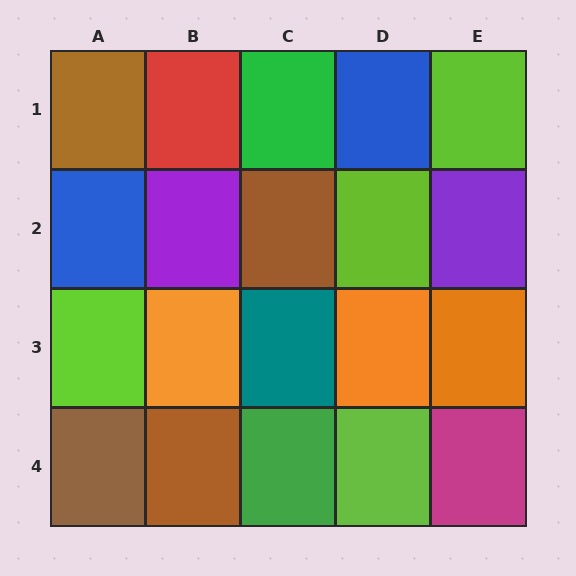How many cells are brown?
4 cells are brown.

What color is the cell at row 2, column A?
Blue.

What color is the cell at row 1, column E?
Lime.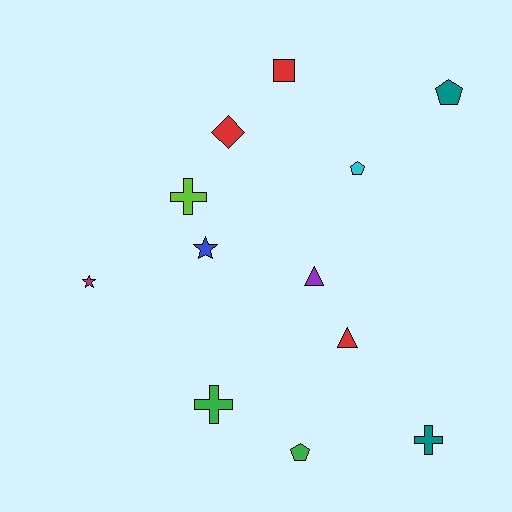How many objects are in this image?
There are 12 objects.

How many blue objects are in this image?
There is 1 blue object.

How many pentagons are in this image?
There are 3 pentagons.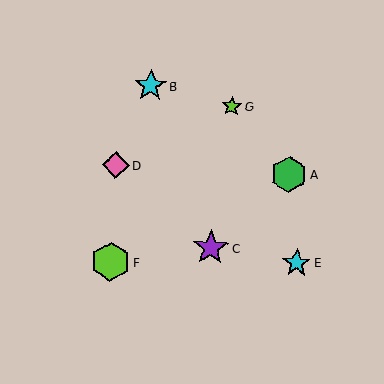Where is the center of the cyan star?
The center of the cyan star is at (151, 86).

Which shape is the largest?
The lime hexagon (labeled F) is the largest.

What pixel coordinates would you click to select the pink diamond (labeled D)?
Click at (116, 165) to select the pink diamond D.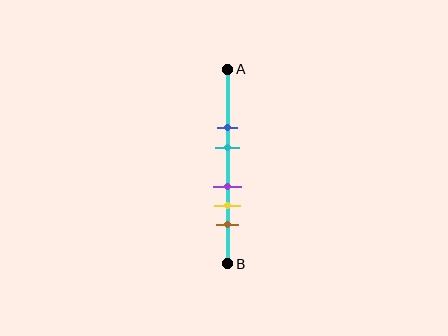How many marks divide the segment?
There are 5 marks dividing the segment.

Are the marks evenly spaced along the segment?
No, the marks are not evenly spaced.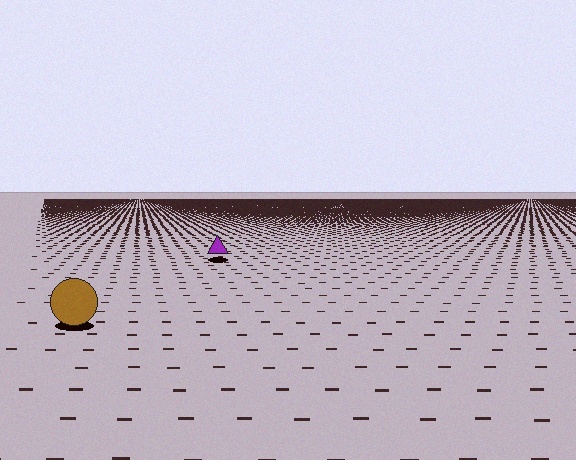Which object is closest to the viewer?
The brown circle is closest. The texture marks near it are larger and more spread out.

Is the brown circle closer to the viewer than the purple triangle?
Yes. The brown circle is closer — you can tell from the texture gradient: the ground texture is coarser near it.